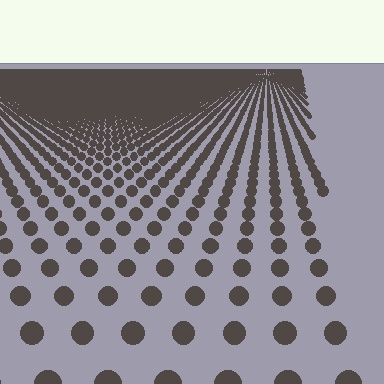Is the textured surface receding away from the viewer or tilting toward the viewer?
The surface is receding away from the viewer. Texture elements get smaller and denser toward the top.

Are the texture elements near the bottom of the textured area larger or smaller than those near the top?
Larger. Near the bottom, elements are closer to the viewer and appear at a bigger on-screen size.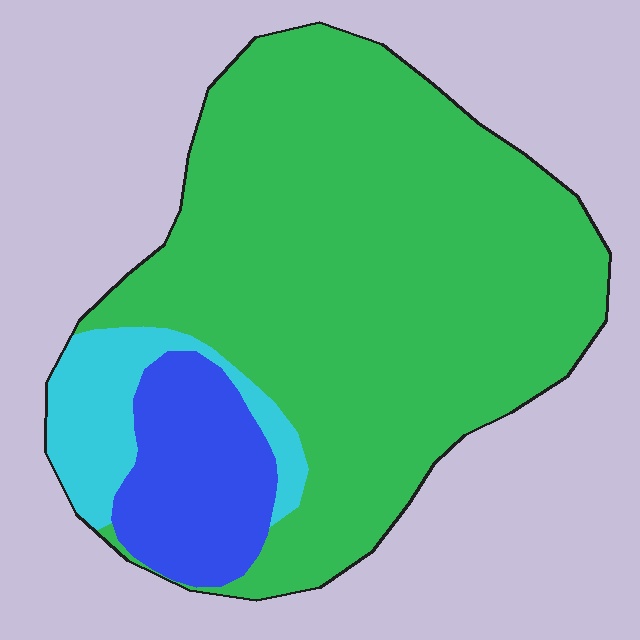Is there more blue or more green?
Green.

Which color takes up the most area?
Green, at roughly 75%.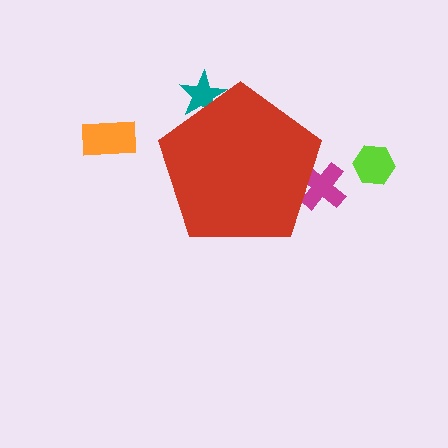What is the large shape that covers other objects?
A red pentagon.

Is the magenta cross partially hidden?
Yes, the magenta cross is partially hidden behind the red pentagon.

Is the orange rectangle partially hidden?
No, the orange rectangle is fully visible.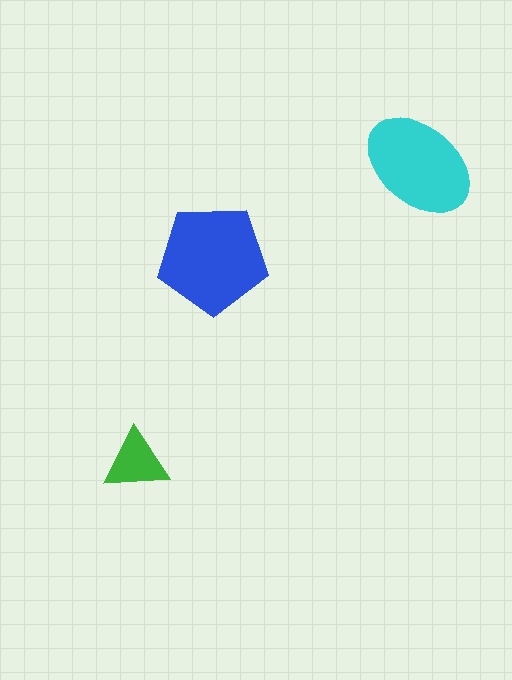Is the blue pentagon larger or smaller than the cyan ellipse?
Larger.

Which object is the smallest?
The green triangle.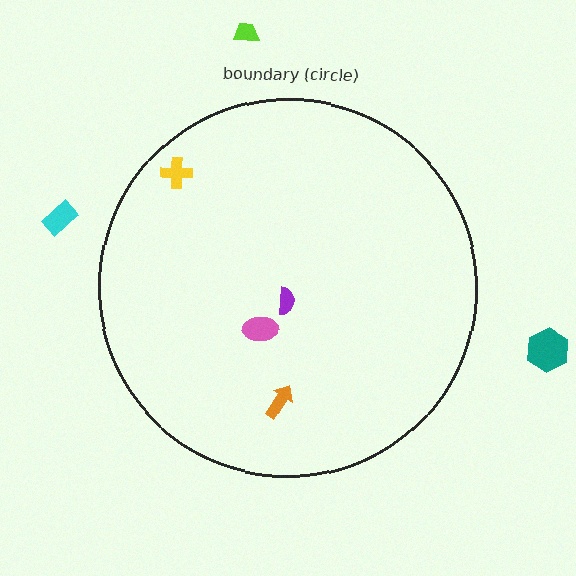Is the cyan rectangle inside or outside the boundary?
Outside.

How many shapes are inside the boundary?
4 inside, 3 outside.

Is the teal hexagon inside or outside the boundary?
Outside.